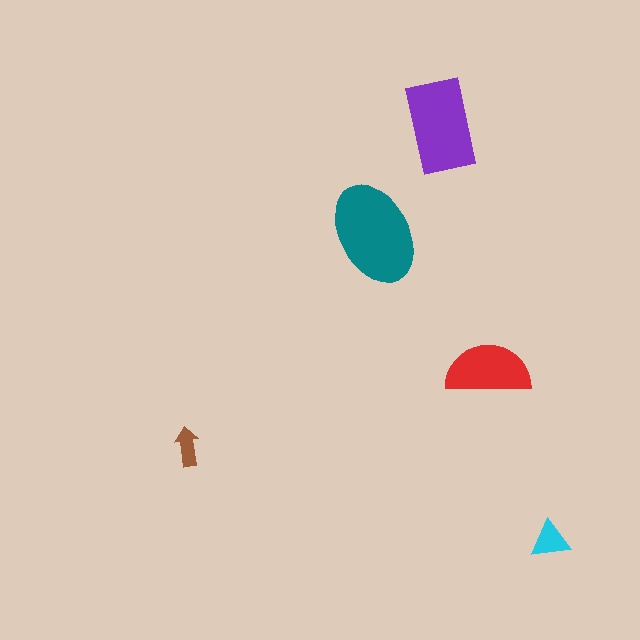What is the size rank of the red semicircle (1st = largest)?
3rd.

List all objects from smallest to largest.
The brown arrow, the cyan triangle, the red semicircle, the purple rectangle, the teal ellipse.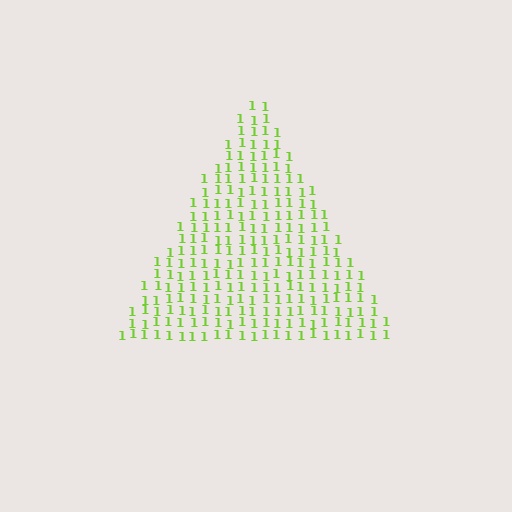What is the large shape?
The large shape is a triangle.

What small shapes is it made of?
It is made of small digit 1's.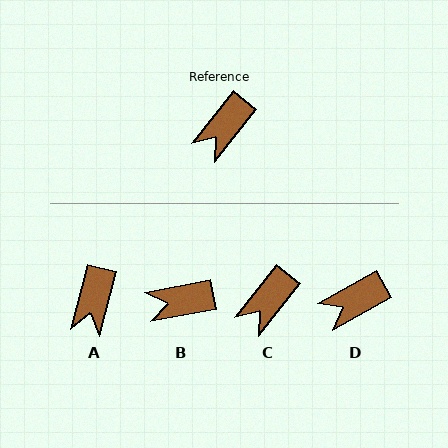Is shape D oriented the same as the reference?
No, it is off by about 23 degrees.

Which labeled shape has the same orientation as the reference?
C.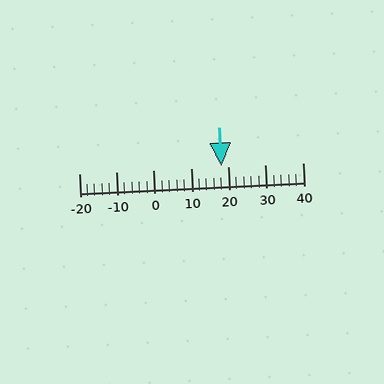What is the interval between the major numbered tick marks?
The major tick marks are spaced 10 units apart.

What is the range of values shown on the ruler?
The ruler shows values from -20 to 40.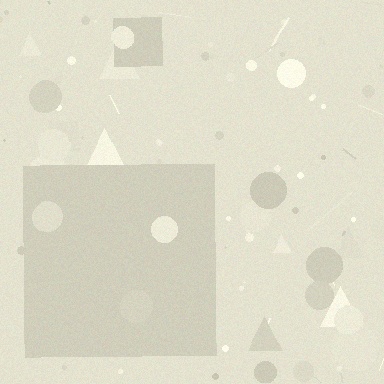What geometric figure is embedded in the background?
A square is embedded in the background.